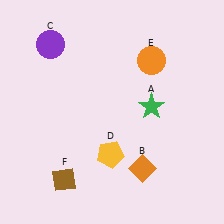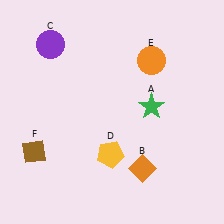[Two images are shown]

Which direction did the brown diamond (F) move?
The brown diamond (F) moved left.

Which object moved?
The brown diamond (F) moved left.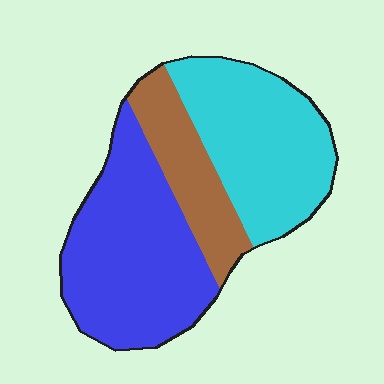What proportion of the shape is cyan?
Cyan covers 37% of the shape.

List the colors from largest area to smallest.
From largest to smallest: blue, cyan, brown.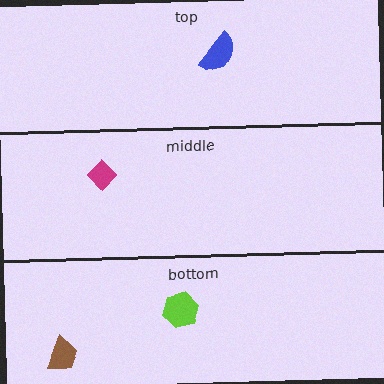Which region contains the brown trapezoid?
The bottom region.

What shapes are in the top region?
The blue semicircle.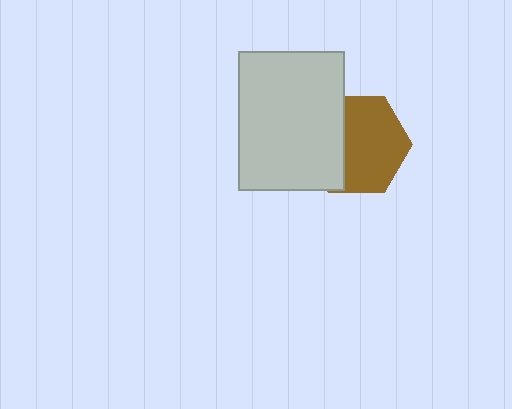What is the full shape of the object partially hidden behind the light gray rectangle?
The partially hidden object is a brown hexagon.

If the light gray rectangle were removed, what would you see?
You would see the complete brown hexagon.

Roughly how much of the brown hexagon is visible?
About half of it is visible (roughly 64%).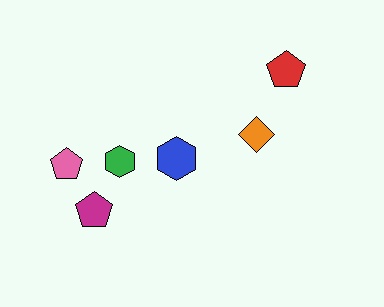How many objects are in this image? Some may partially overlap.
There are 6 objects.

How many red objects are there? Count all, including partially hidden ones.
There is 1 red object.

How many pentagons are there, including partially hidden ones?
There are 3 pentagons.